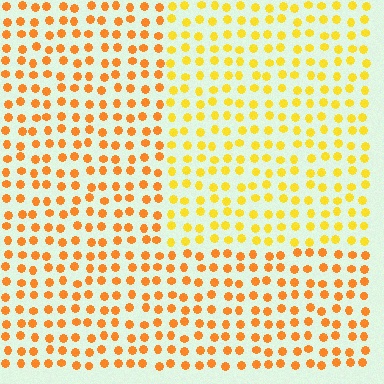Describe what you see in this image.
The image is filled with small orange elements in a uniform arrangement. A rectangle-shaped region is visible where the elements are tinted to a slightly different hue, forming a subtle color boundary.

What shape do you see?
I see a rectangle.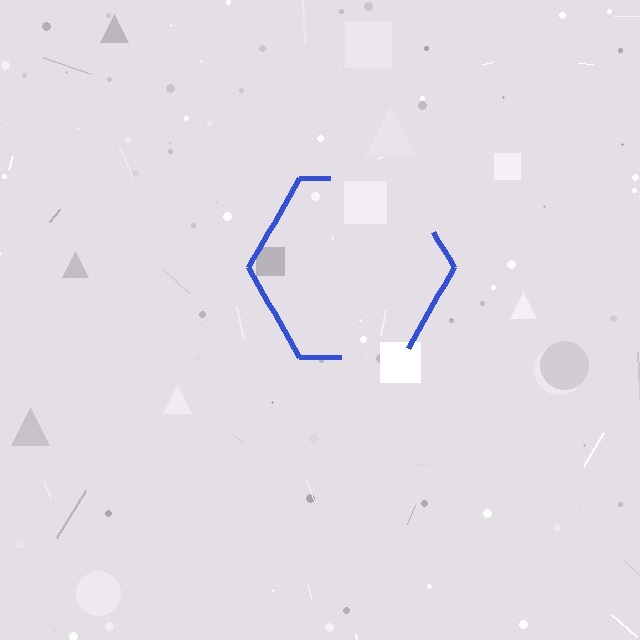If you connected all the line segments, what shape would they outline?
They would outline a hexagon.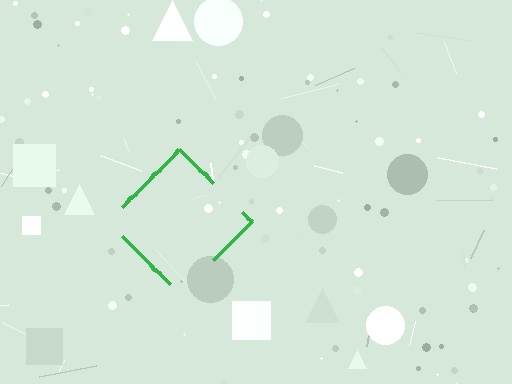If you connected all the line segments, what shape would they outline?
They would outline a diamond.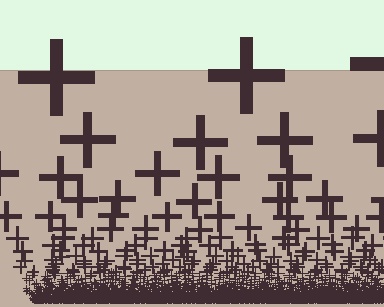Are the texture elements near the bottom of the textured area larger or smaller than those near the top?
Smaller. The gradient is inverted — elements near the bottom are smaller and denser.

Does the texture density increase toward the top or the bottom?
Density increases toward the bottom.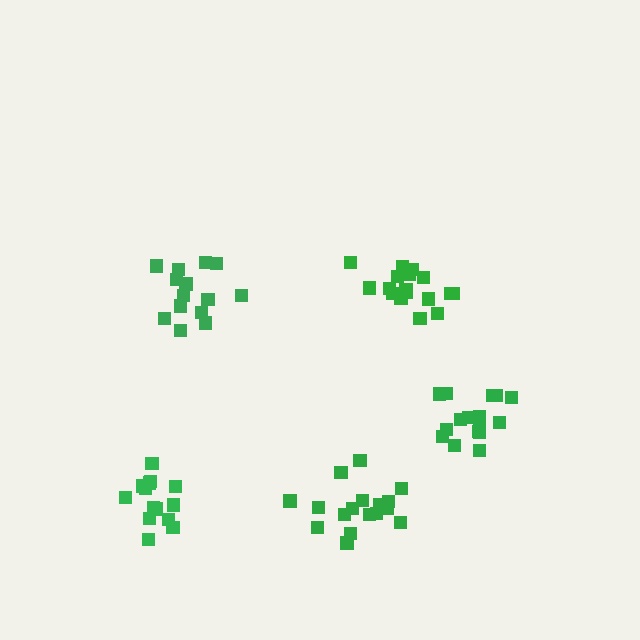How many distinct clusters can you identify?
There are 5 distinct clusters.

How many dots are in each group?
Group 1: 14 dots, Group 2: 14 dots, Group 3: 18 dots, Group 4: 17 dots, Group 5: 16 dots (79 total).